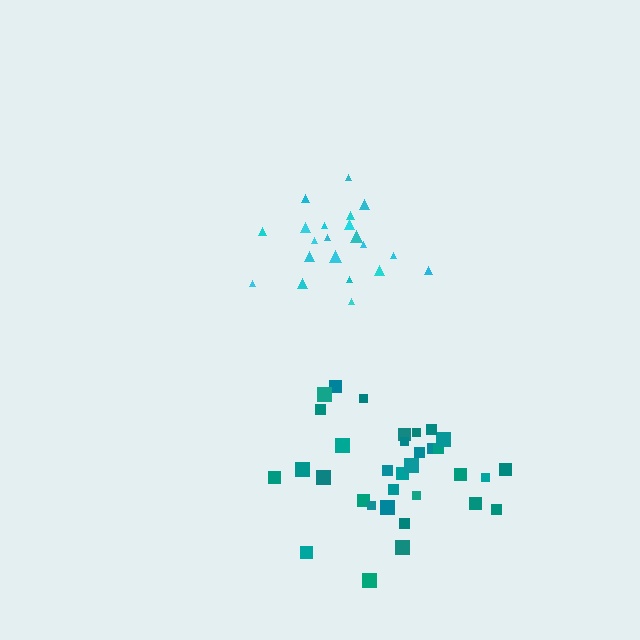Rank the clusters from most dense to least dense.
teal, cyan.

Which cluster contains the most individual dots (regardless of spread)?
Teal (33).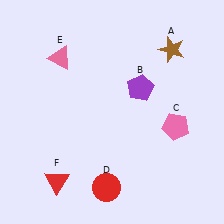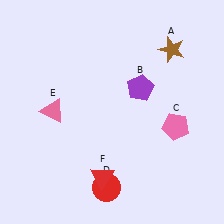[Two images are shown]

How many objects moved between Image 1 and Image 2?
2 objects moved between the two images.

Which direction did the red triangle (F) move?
The red triangle (F) moved right.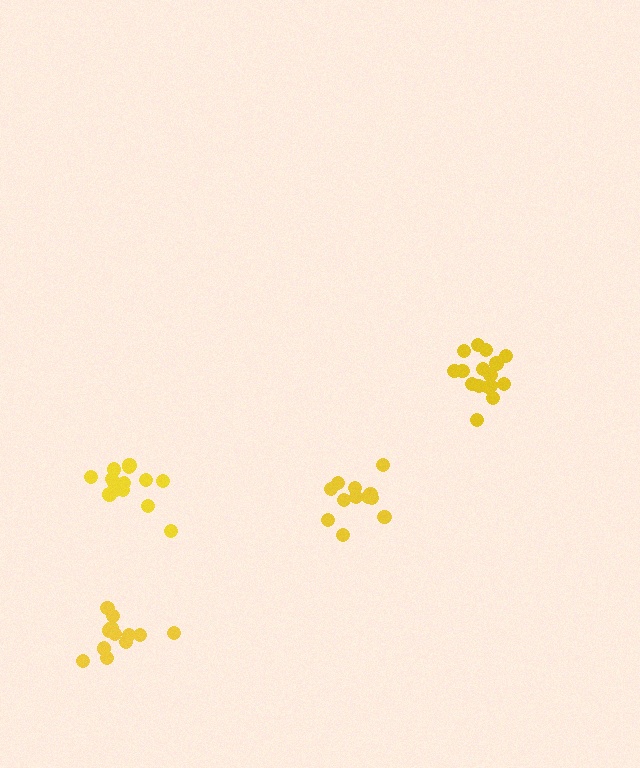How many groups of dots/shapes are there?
There are 4 groups.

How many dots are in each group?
Group 1: 12 dots, Group 2: 17 dots, Group 3: 15 dots, Group 4: 12 dots (56 total).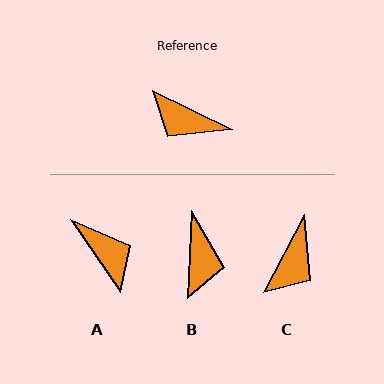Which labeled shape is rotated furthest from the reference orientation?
A, about 150 degrees away.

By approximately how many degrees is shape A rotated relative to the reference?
Approximately 150 degrees counter-clockwise.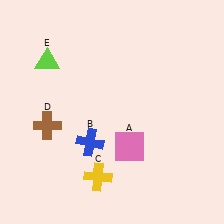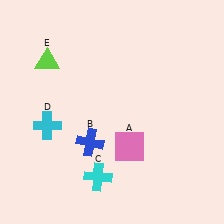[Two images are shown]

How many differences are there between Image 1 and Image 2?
There are 2 differences between the two images.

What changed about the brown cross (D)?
In Image 1, D is brown. In Image 2, it changed to cyan.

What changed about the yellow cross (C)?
In Image 1, C is yellow. In Image 2, it changed to cyan.